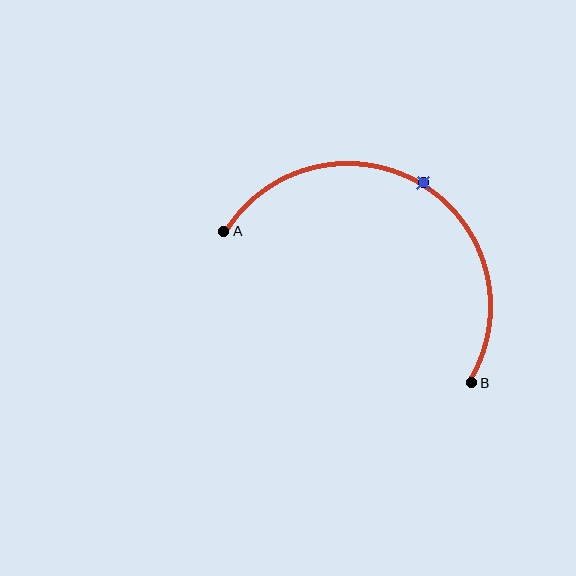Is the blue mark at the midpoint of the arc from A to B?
Yes. The blue mark lies on the arc at equal arc-length from both A and B — it is the arc midpoint.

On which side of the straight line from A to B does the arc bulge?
The arc bulges above the straight line connecting A and B.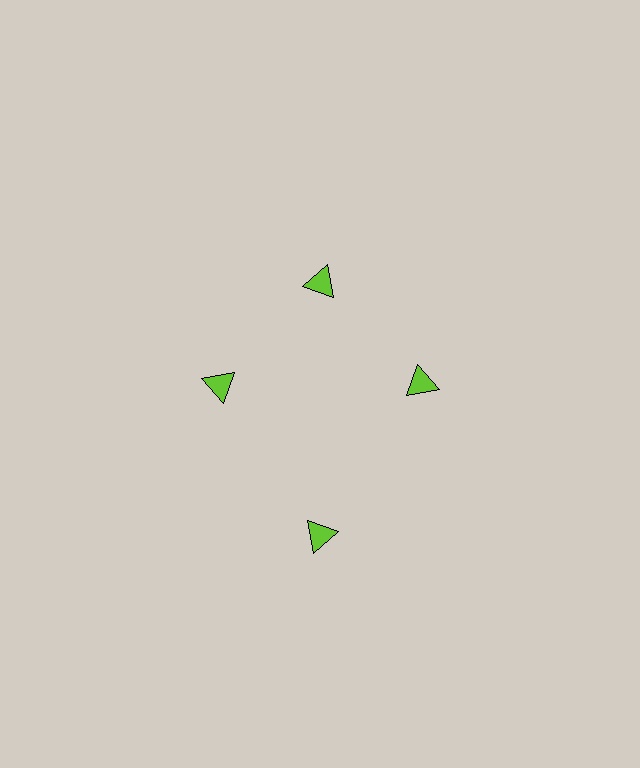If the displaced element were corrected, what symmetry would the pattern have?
It would have 4-fold rotational symmetry — the pattern would map onto itself every 90 degrees.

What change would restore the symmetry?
The symmetry would be restored by moving it inward, back onto the ring so that all 4 triangles sit at equal angles and equal distance from the center.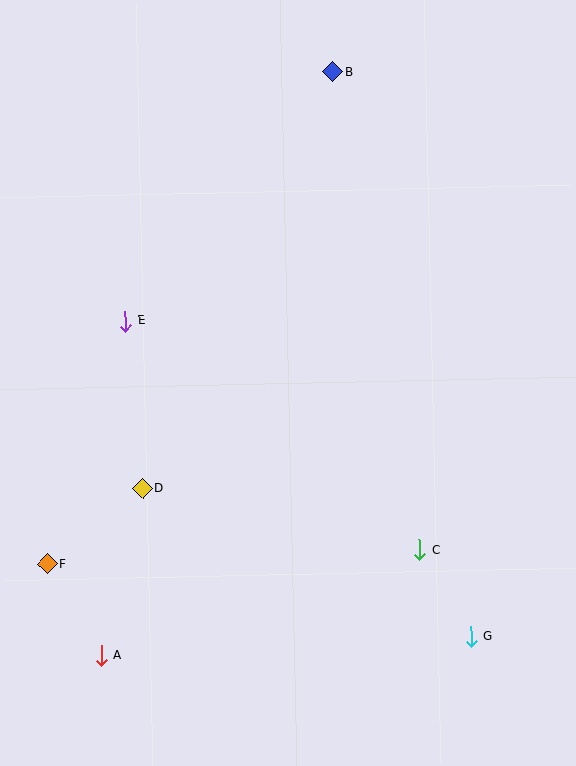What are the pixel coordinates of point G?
Point G is at (471, 636).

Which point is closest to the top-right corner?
Point B is closest to the top-right corner.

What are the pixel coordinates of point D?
Point D is at (143, 488).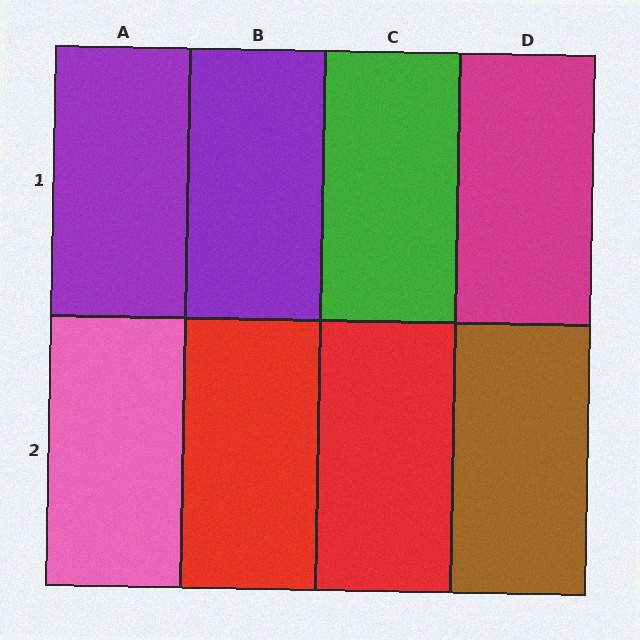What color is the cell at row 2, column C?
Red.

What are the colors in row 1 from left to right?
Purple, purple, green, magenta.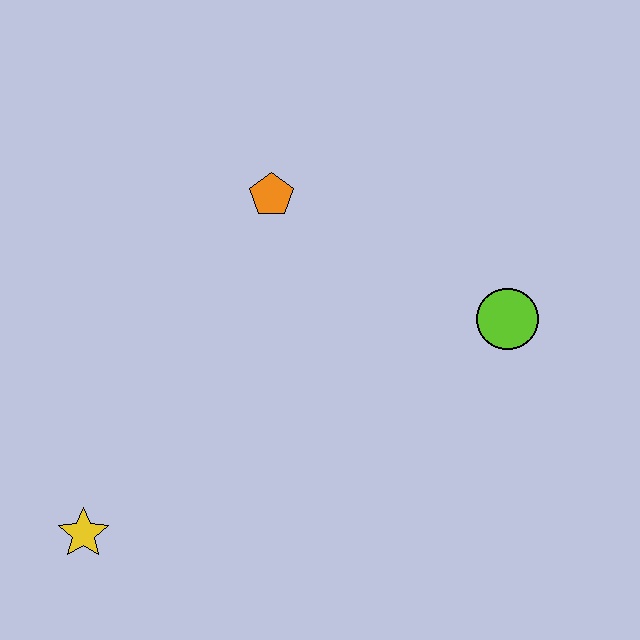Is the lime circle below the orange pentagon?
Yes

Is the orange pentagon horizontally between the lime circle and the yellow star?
Yes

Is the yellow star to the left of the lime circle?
Yes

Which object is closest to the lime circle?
The orange pentagon is closest to the lime circle.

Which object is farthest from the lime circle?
The yellow star is farthest from the lime circle.